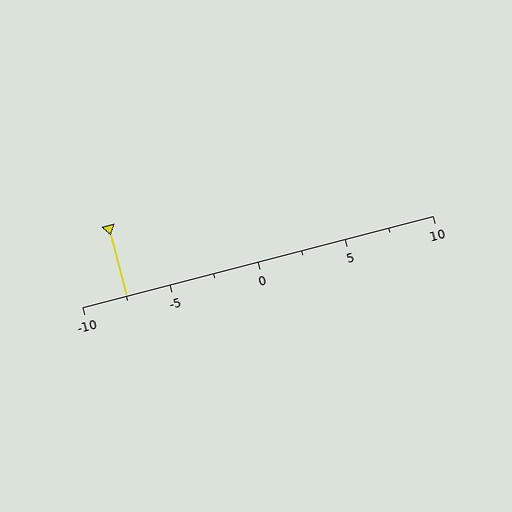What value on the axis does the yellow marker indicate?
The marker indicates approximately -7.5.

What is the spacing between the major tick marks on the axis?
The major ticks are spaced 5 apart.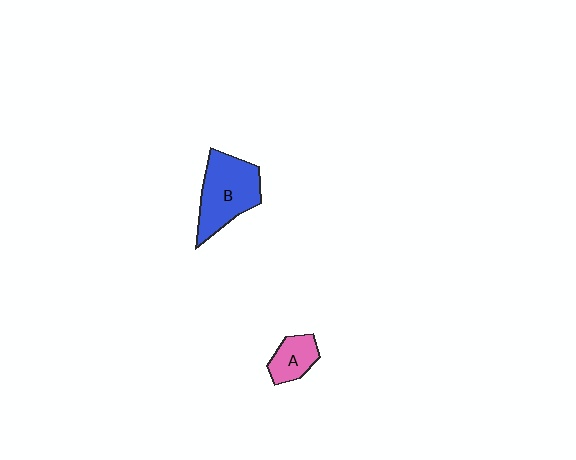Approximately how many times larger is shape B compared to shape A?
Approximately 2.1 times.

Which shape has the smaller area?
Shape A (pink).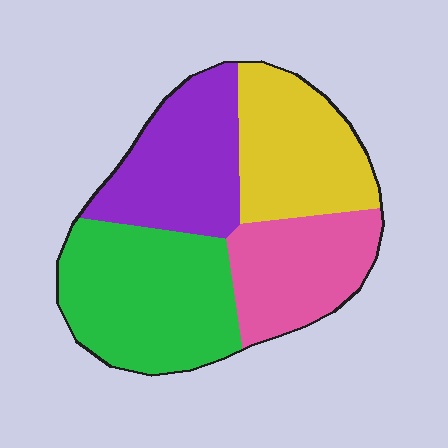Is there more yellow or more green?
Green.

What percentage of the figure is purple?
Purple takes up about one quarter (1/4) of the figure.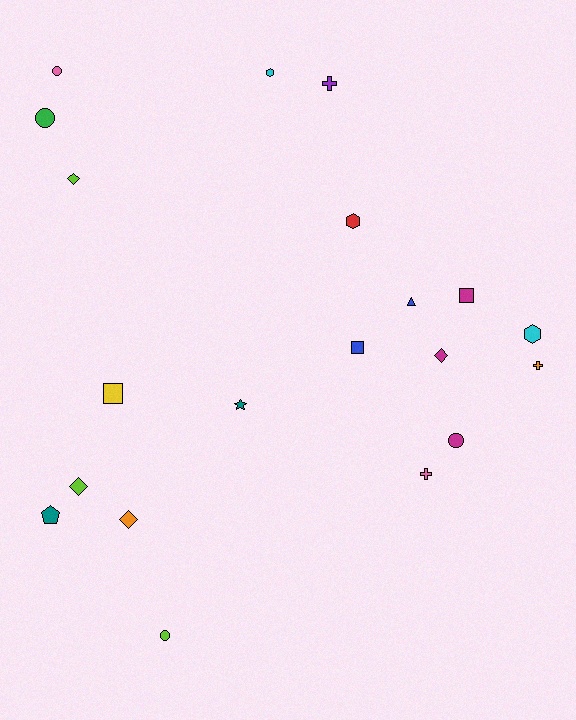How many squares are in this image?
There are 3 squares.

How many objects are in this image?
There are 20 objects.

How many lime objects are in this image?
There are 3 lime objects.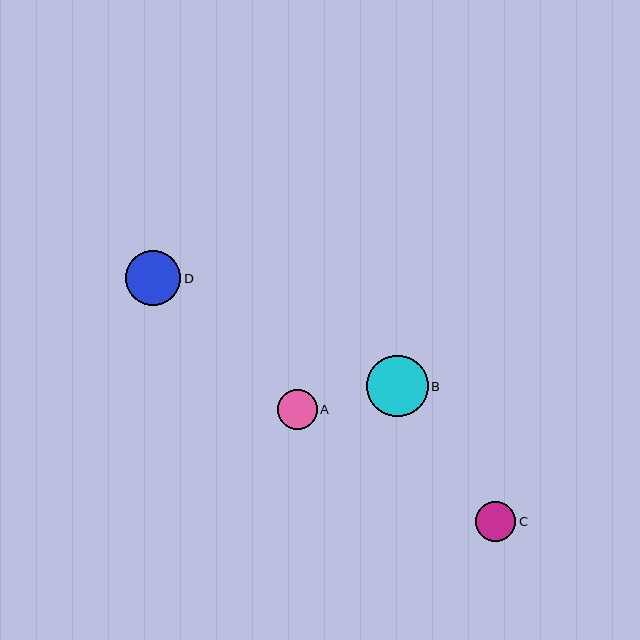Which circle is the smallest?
Circle A is the smallest with a size of approximately 39 pixels.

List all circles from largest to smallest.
From largest to smallest: B, D, C, A.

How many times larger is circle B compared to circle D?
Circle B is approximately 1.1 times the size of circle D.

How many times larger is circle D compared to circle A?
Circle D is approximately 1.4 times the size of circle A.